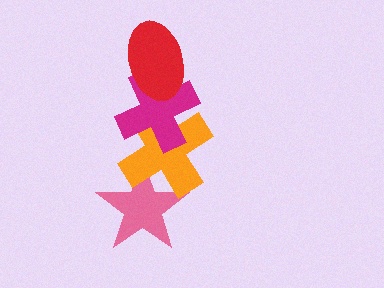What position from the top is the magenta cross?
The magenta cross is 2nd from the top.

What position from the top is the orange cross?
The orange cross is 3rd from the top.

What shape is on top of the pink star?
The orange cross is on top of the pink star.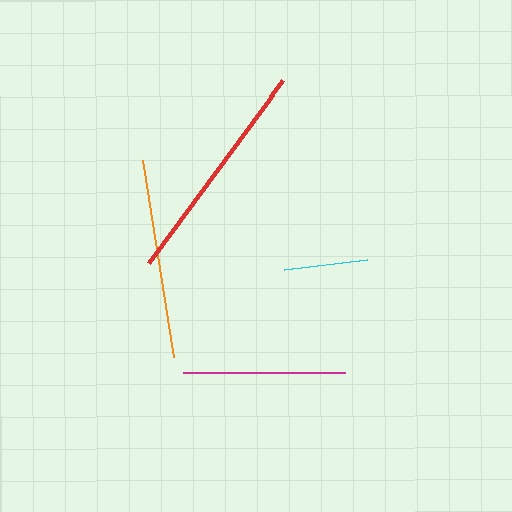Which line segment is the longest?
The red line is the longest at approximately 227 pixels.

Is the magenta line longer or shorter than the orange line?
The orange line is longer than the magenta line.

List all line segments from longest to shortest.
From longest to shortest: red, orange, magenta, cyan.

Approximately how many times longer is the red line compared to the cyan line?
The red line is approximately 2.7 times the length of the cyan line.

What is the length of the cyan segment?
The cyan segment is approximately 84 pixels long.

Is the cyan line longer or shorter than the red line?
The red line is longer than the cyan line.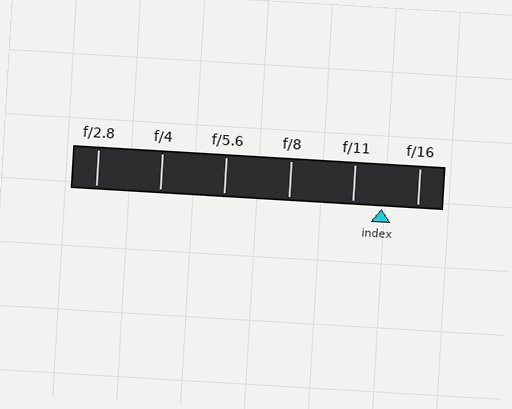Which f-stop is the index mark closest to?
The index mark is closest to f/11.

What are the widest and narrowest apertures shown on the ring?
The widest aperture shown is f/2.8 and the narrowest is f/16.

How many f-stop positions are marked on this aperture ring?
There are 6 f-stop positions marked.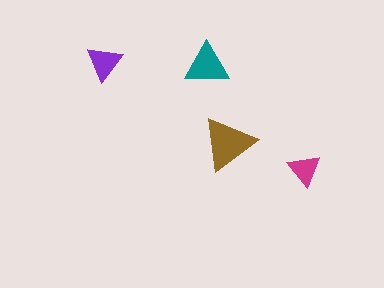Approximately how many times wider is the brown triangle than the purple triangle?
About 1.5 times wider.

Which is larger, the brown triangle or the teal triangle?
The brown one.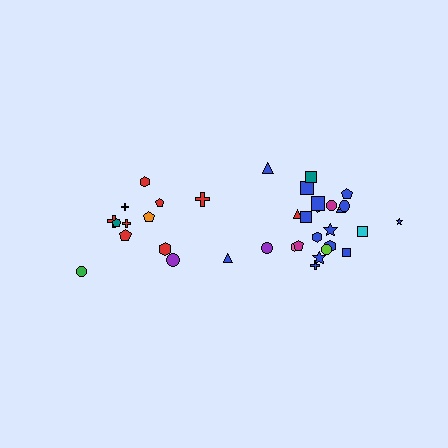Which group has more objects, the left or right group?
The right group.